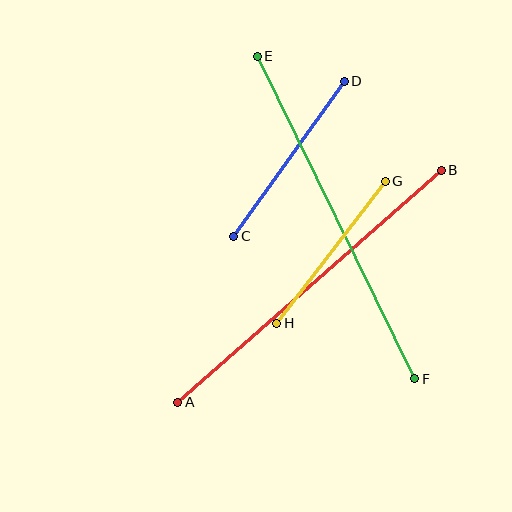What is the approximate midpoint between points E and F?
The midpoint is at approximately (336, 218) pixels.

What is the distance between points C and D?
The distance is approximately 190 pixels.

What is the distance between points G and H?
The distance is approximately 179 pixels.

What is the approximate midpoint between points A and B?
The midpoint is at approximately (309, 286) pixels.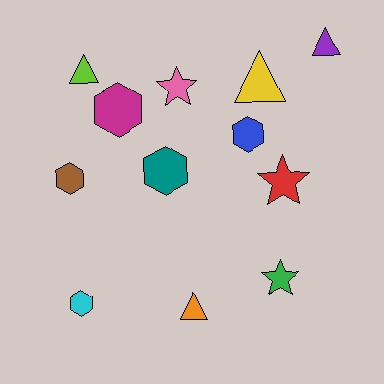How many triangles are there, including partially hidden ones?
There are 4 triangles.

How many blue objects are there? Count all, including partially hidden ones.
There is 1 blue object.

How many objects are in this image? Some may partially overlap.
There are 12 objects.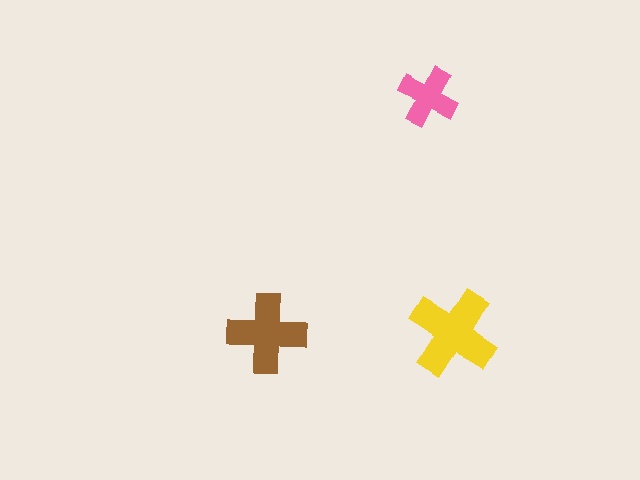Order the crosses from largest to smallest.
the yellow one, the brown one, the pink one.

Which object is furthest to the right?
The yellow cross is rightmost.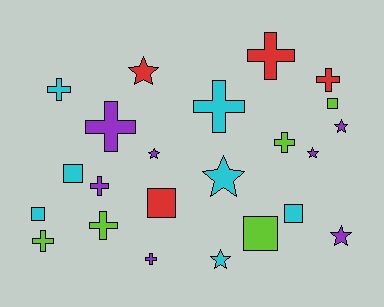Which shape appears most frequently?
Cross, with 10 objects.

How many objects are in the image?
There are 23 objects.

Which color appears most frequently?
Cyan, with 7 objects.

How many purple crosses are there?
There are 3 purple crosses.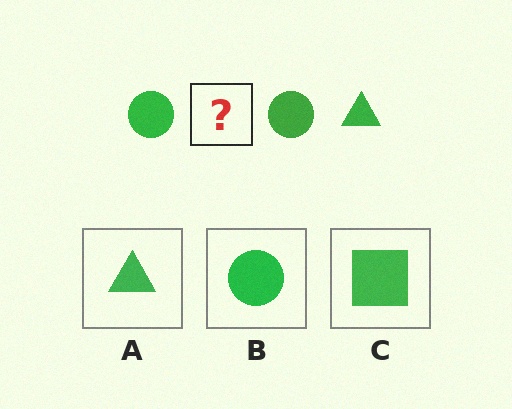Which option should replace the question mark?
Option A.